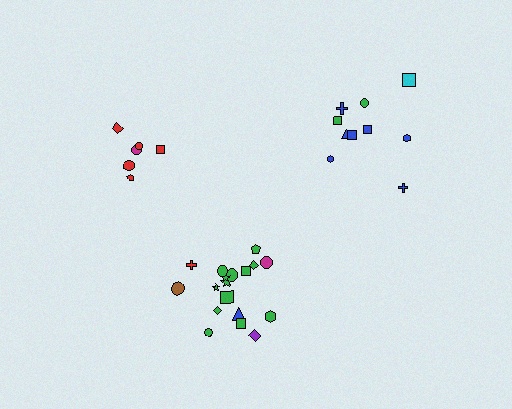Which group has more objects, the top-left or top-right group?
The top-right group.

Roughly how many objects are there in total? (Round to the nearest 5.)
Roughly 35 objects in total.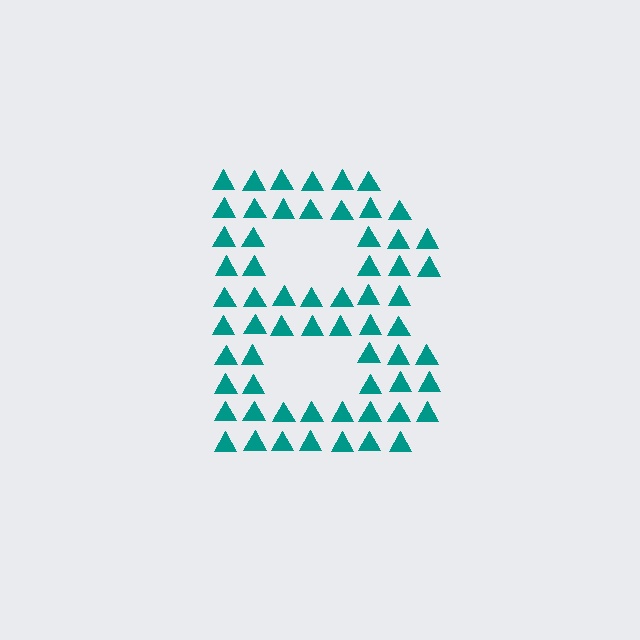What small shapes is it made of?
It is made of small triangles.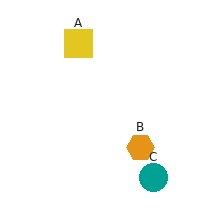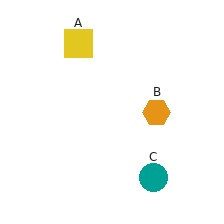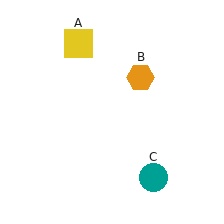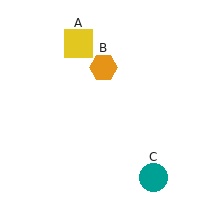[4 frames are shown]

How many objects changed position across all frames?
1 object changed position: orange hexagon (object B).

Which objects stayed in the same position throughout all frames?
Yellow square (object A) and teal circle (object C) remained stationary.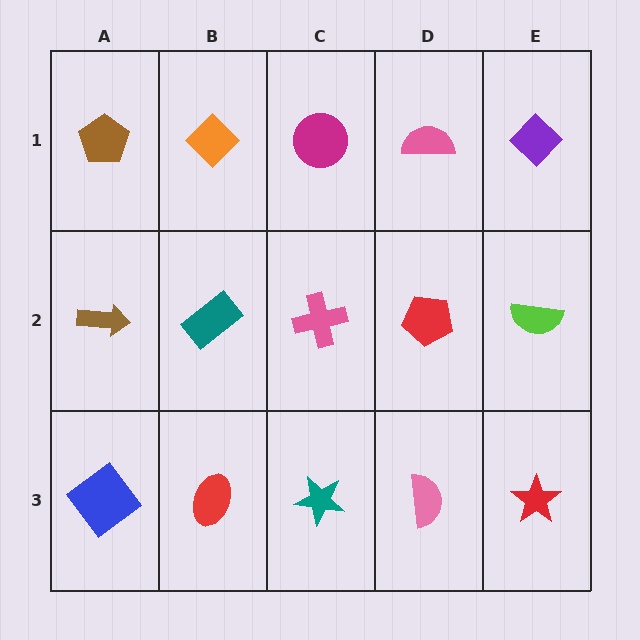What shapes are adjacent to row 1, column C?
A pink cross (row 2, column C), an orange diamond (row 1, column B), a pink semicircle (row 1, column D).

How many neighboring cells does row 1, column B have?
3.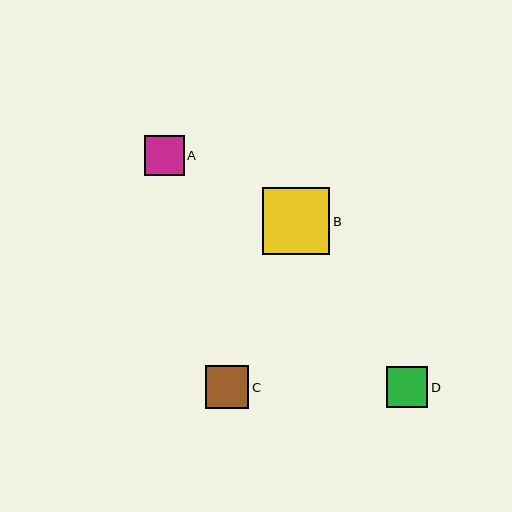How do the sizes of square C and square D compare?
Square C and square D are approximately the same size.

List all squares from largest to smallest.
From largest to smallest: B, C, D, A.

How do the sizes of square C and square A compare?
Square C and square A are approximately the same size.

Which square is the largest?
Square B is the largest with a size of approximately 67 pixels.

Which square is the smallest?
Square A is the smallest with a size of approximately 39 pixels.